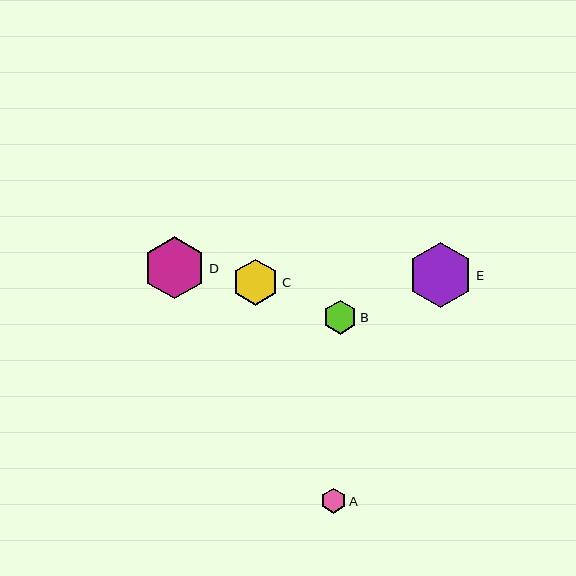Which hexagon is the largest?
Hexagon E is the largest with a size of approximately 65 pixels.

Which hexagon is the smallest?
Hexagon A is the smallest with a size of approximately 25 pixels.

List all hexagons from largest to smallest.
From largest to smallest: E, D, C, B, A.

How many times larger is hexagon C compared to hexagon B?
Hexagon C is approximately 1.4 times the size of hexagon B.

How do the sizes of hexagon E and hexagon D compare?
Hexagon E and hexagon D are approximately the same size.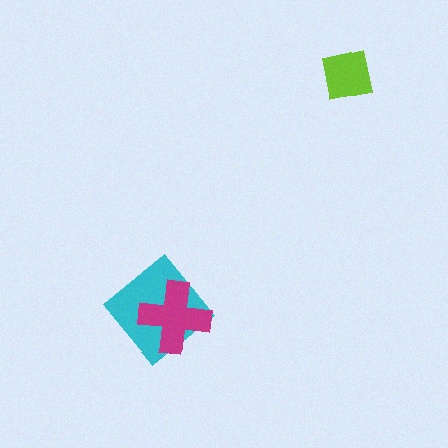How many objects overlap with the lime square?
0 objects overlap with the lime square.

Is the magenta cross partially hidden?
No, no other shape covers it.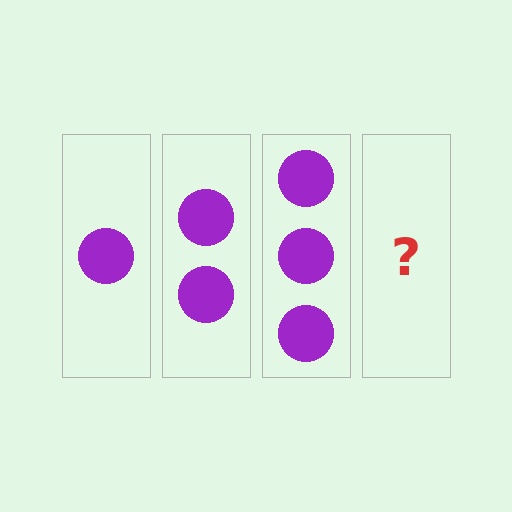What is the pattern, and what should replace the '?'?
The pattern is that each step adds one more circle. The '?' should be 4 circles.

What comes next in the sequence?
The next element should be 4 circles.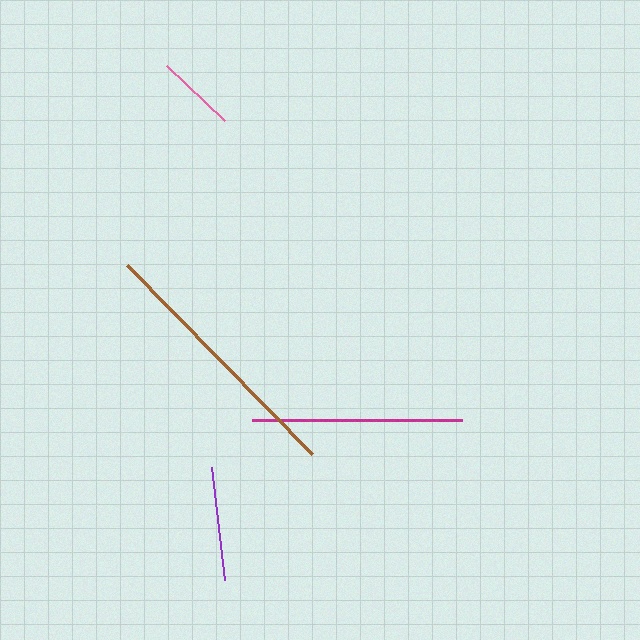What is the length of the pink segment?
The pink segment is approximately 80 pixels long.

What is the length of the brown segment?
The brown segment is approximately 265 pixels long.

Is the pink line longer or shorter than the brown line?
The brown line is longer than the pink line.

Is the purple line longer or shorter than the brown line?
The brown line is longer than the purple line.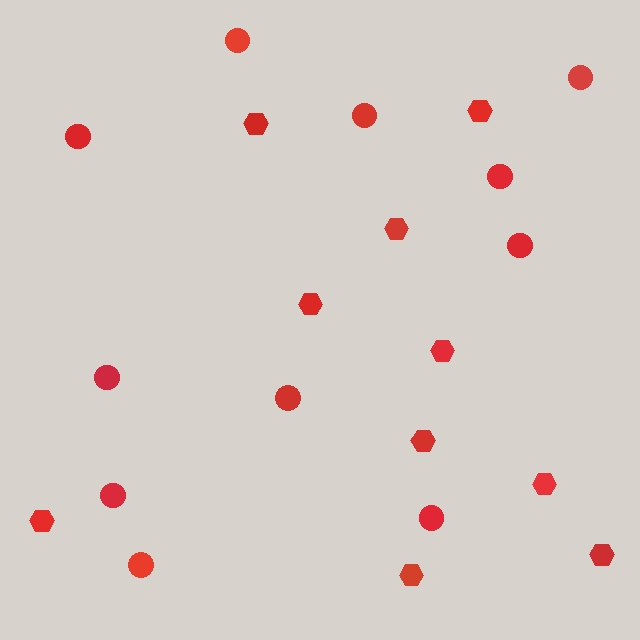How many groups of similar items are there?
There are 2 groups: one group of hexagons (10) and one group of circles (11).